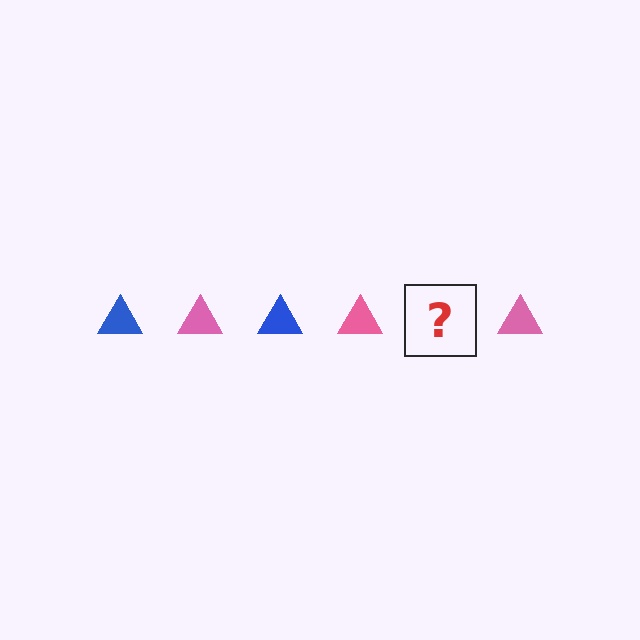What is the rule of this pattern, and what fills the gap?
The rule is that the pattern cycles through blue, pink triangles. The gap should be filled with a blue triangle.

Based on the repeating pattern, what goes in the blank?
The blank should be a blue triangle.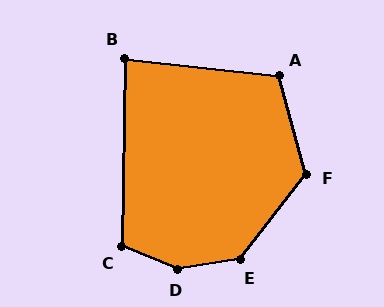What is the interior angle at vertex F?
Approximately 127 degrees (obtuse).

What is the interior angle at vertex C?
Approximately 111 degrees (obtuse).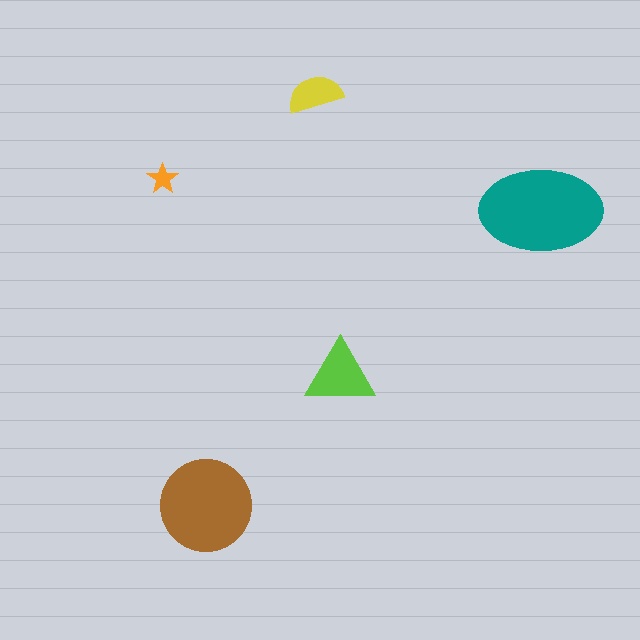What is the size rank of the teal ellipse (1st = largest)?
1st.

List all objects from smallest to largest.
The orange star, the yellow semicircle, the lime triangle, the brown circle, the teal ellipse.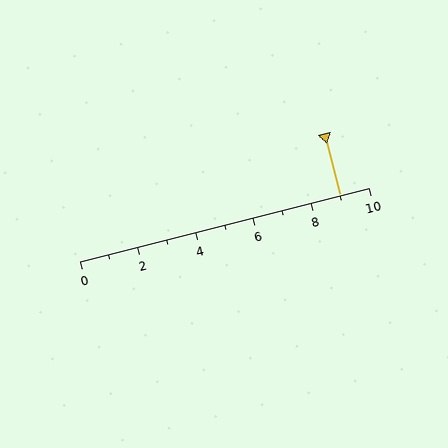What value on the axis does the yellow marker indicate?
The marker indicates approximately 9.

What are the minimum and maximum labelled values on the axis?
The axis runs from 0 to 10.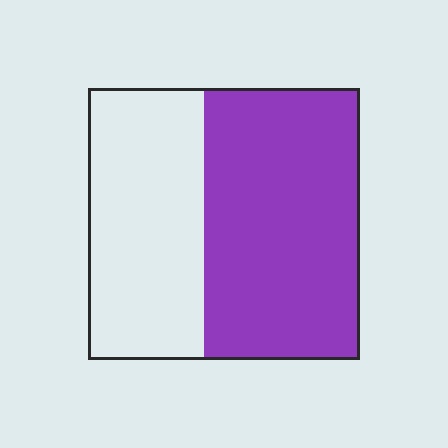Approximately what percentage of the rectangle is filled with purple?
Approximately 55%.